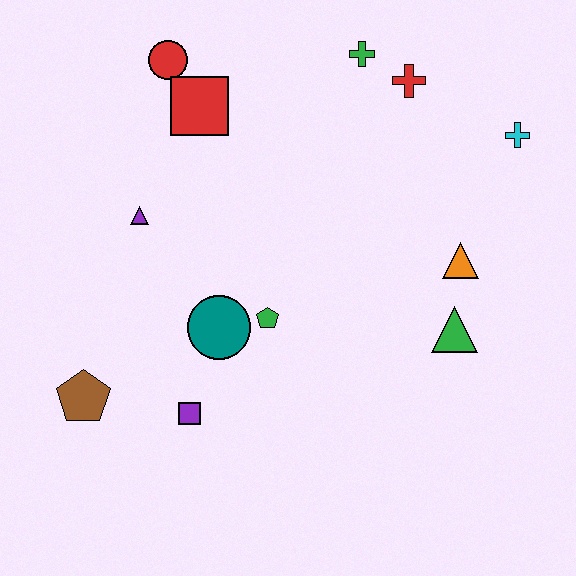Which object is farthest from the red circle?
The green triangle is farthest from the red circle.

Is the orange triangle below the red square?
Yes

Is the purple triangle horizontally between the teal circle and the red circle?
No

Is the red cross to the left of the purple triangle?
No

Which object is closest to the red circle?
The red square is closest to the red circle.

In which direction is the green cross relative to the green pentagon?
The green cross is above the green pentagon.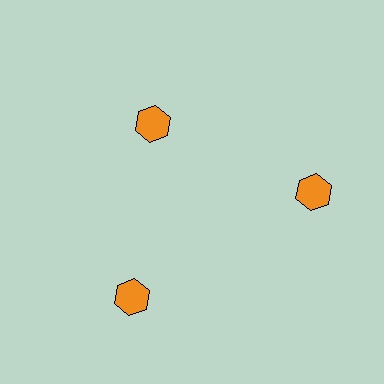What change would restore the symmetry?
The symmetry would be restored by moving it outward, back onto the ring so that all 3 hexagons sit at equal angles and equal distance from the center.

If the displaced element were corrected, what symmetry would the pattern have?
It would have 3-fold rotational symmetry — the pattern would map onto itself every 120 degrees.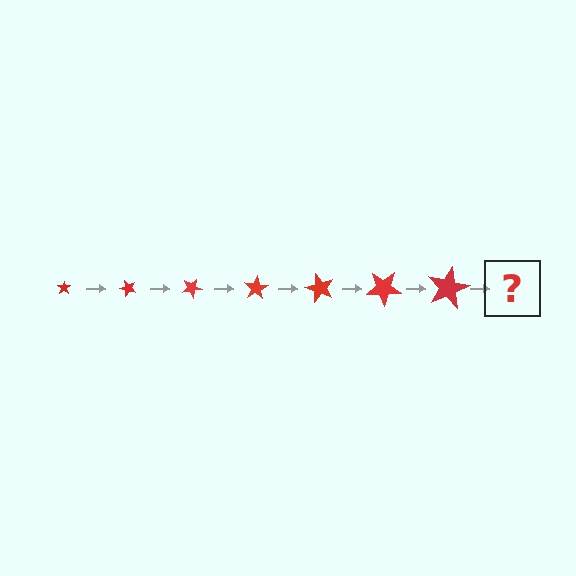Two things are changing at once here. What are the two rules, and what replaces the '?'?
The two rules are that the star grows larger each step and it rotates 50 degrees each step. The '?' should be a star, larger than the previous one and rotated 350 degrees from the start.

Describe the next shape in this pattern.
It should be a star, larger than the previous one and rotated 350 degrees from the start.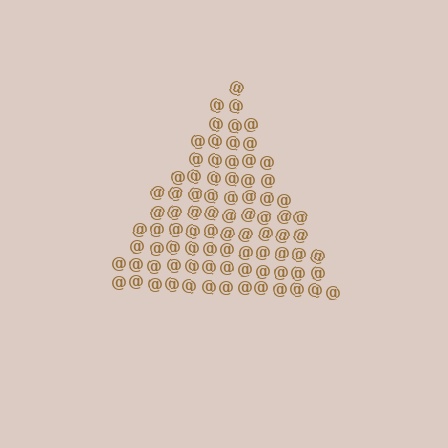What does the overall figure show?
The overall figure shows a triangle.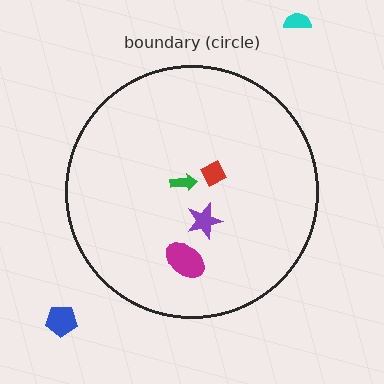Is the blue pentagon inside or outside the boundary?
Outside.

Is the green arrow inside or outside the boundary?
Inside.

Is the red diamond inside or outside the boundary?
Inside.